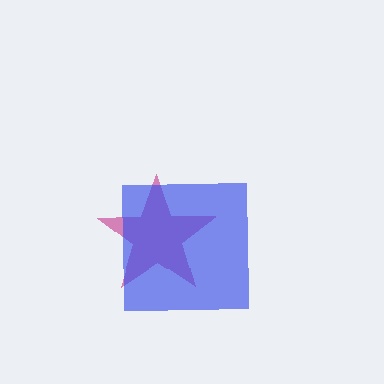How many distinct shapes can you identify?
There are 2 distinct shapes: a magenta star, a blue square.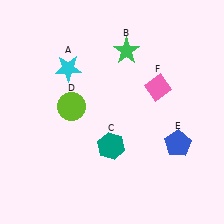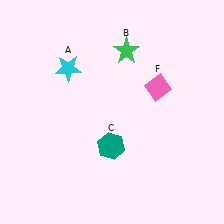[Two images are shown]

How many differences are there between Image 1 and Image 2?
There are 2 differences between the two images.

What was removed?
The blue pentagon (E), the lime circle (D) were removed in Image 2.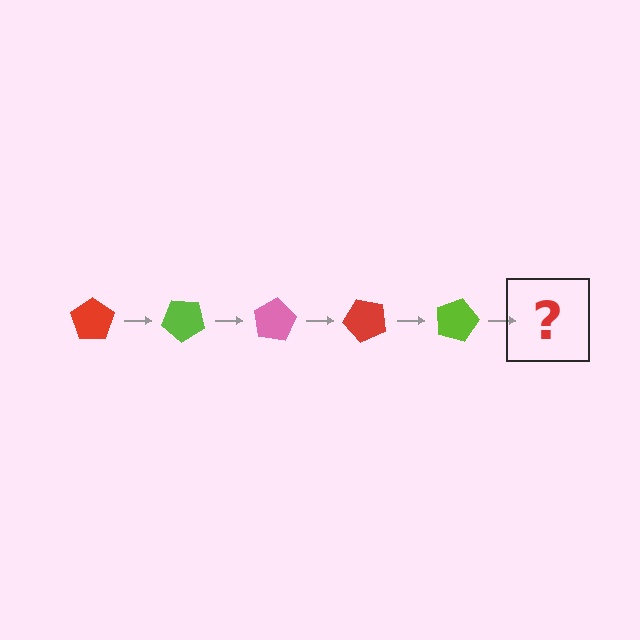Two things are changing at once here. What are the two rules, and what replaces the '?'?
The two rules are that it rotates 40 degrees each step and the color cycles through red, lime, and pink. The '?' should be a pink pentagon, rotated 200 degrees from the start.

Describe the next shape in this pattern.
It should be a pink pentagon, rotated 200 degrees from the start.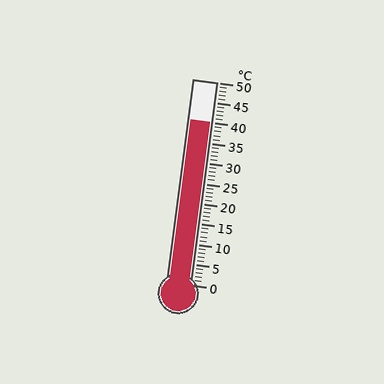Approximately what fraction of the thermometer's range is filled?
The thermometer is filled to approximately 80% of its range.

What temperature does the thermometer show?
The thermometer shows approximately 40°C.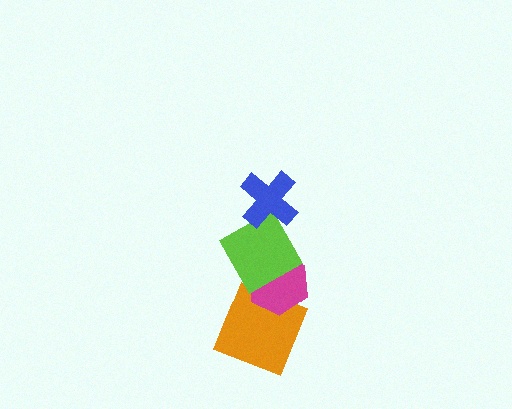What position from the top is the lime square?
The lime square is 2nd from the top.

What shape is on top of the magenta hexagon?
The lime square is on top of the magenta hexagon.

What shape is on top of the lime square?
The blue cross is on top of the lime square.